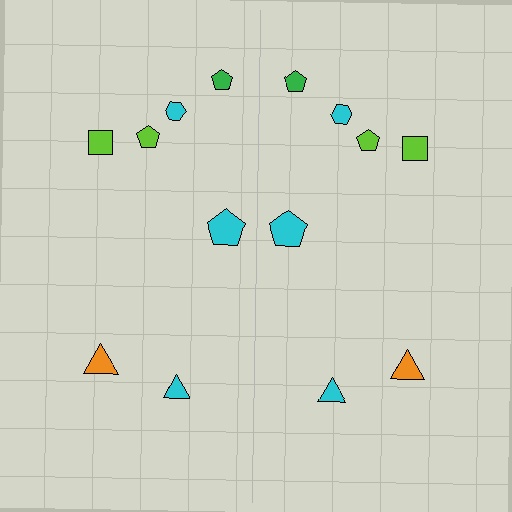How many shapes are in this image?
There are 14 shapes in this image.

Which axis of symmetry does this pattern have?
The pattern has a vertical axis of symmetry running through the center of the image.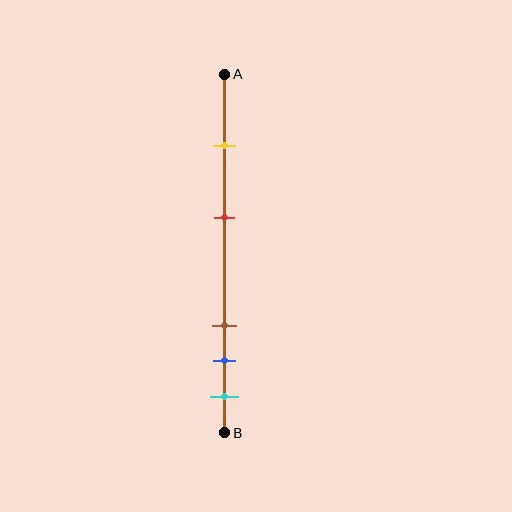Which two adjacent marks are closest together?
The blue and cyan marks are the closest adjacent pair.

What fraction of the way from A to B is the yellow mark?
The yellow mark is approximately 20% (0.2) of the way from A to B.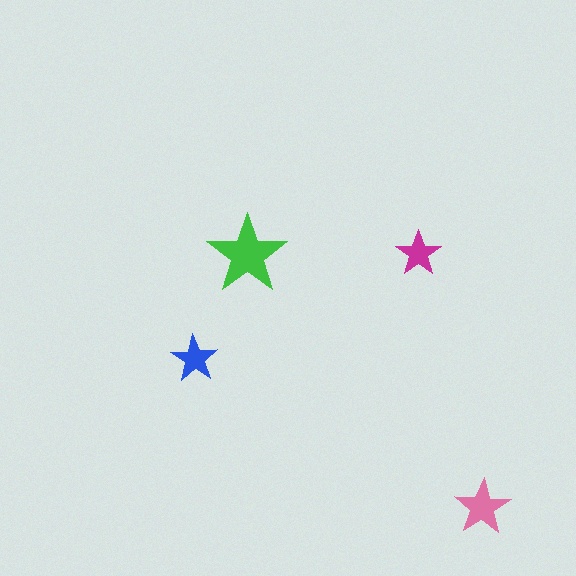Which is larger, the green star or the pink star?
The green one.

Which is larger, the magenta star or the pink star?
The pink one.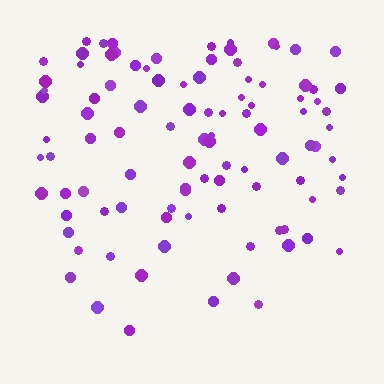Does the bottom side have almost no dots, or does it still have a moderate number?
Still a moderate number, just noticeably fewer than the top.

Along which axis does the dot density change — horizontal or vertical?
Vertical.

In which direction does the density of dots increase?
From bottom to top, with the top side densest.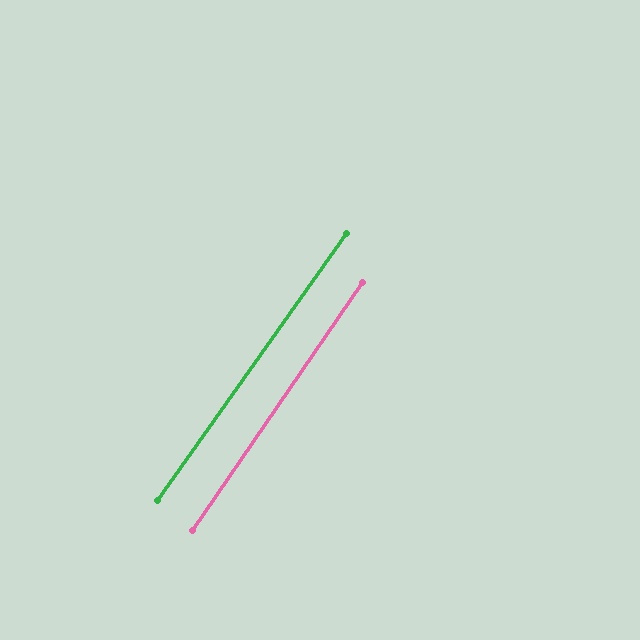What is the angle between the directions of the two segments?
Approximately 1 degree.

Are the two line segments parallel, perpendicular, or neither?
Parallel — their directions differ by only 0.9°.